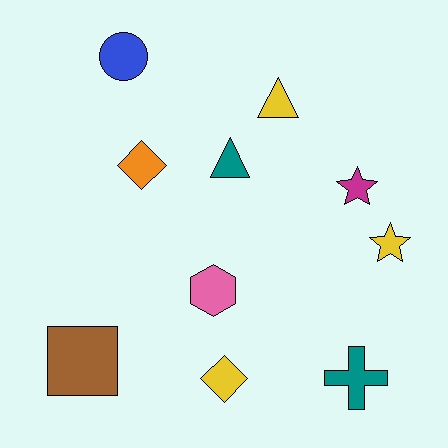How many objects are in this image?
There are 10 objects.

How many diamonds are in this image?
There are 2 diamonds.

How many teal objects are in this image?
There are 2 teal objects.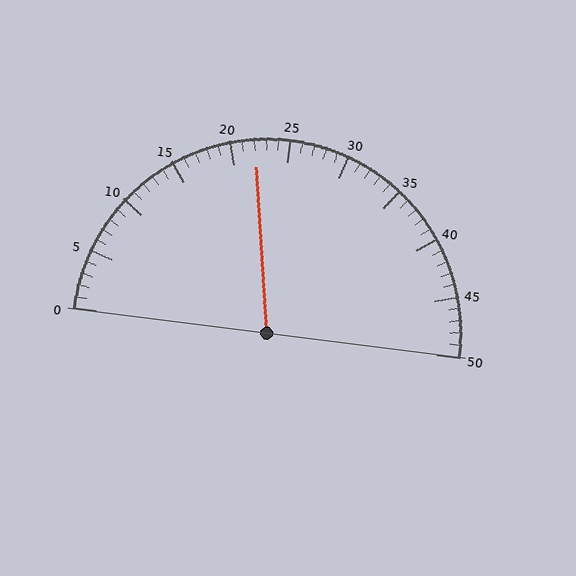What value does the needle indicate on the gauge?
The needle indicates approximately 22.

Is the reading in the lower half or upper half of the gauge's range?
The reading is in the lower half of the range (0 to 50).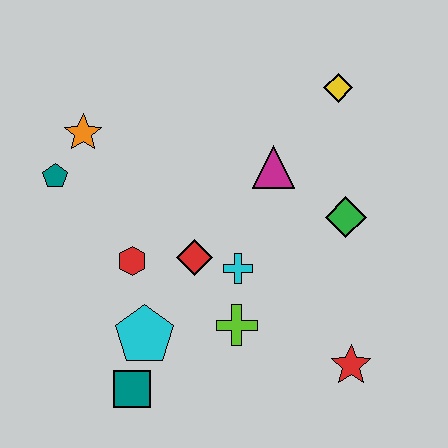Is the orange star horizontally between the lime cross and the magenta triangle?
No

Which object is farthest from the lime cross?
The yellow diamond is farthest from the lime cross.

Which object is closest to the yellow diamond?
The magenta triangle is closest to the yellow diamond.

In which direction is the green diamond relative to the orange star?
The green diamond is to the right of the orange star.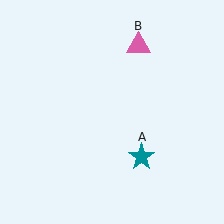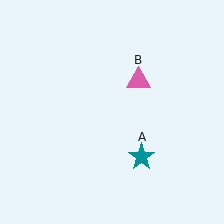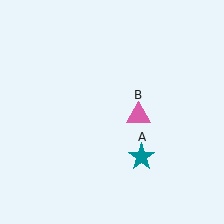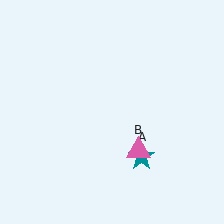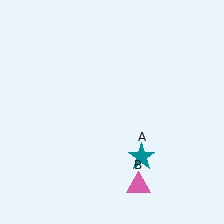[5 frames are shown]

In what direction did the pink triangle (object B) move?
The pink triangle (object B) moved down.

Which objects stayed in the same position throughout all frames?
Teal star (object A) remained stationary.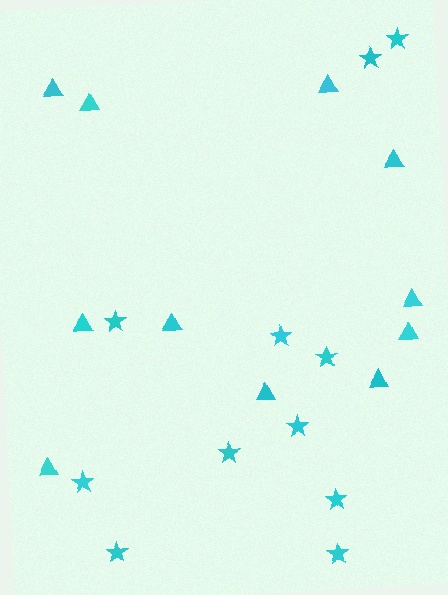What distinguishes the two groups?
There are 2 groups: one group of triangles (11) and one group of stars (11).